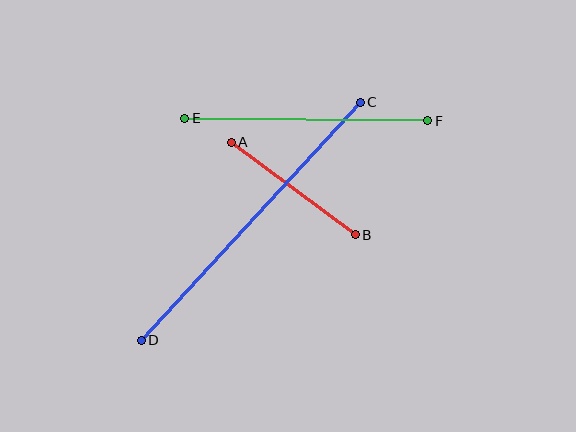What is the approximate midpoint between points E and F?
The midpoint is at approximately (306, 120) pixels.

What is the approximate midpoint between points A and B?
The midpoint is at approximately (293, 188) pixels.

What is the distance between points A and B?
The distance is approximately 155 pixels.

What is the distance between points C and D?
The distance is approximately 323 pixels.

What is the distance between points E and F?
The distance is approximately 243 pixels.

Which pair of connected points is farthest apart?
Points C and D are farthest apart.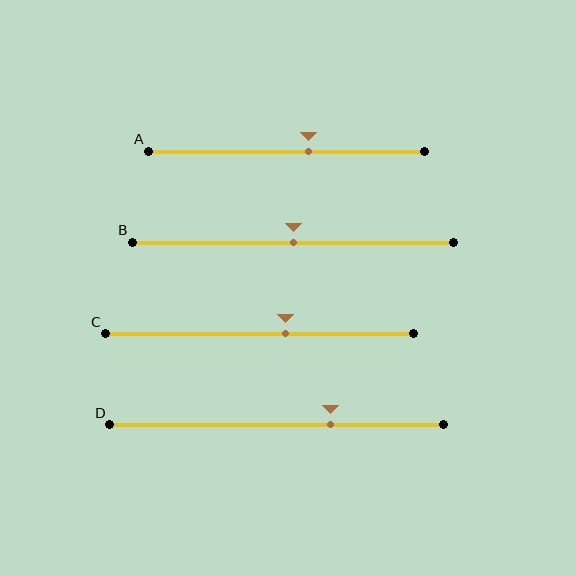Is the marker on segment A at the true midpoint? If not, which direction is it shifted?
No, the marker on segment A is shifted to the right by about 8% of the segment length.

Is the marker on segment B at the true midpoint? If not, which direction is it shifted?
Yes, the marker on segment B is at the true midpoint.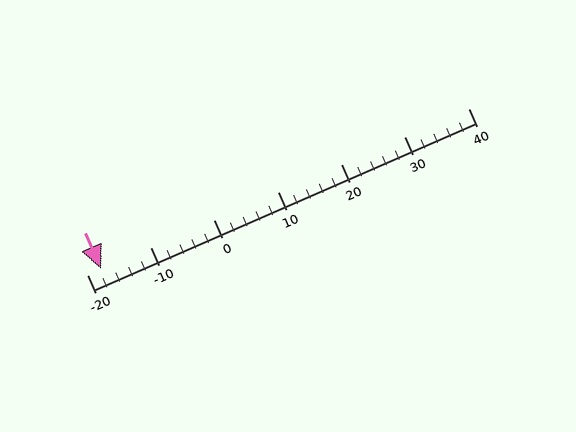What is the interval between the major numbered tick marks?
The major tick marks are spaced 10 units apart.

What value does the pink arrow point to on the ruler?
The pink arrow points to approximately -18.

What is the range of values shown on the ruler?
The ruler shows values from -20 to 40.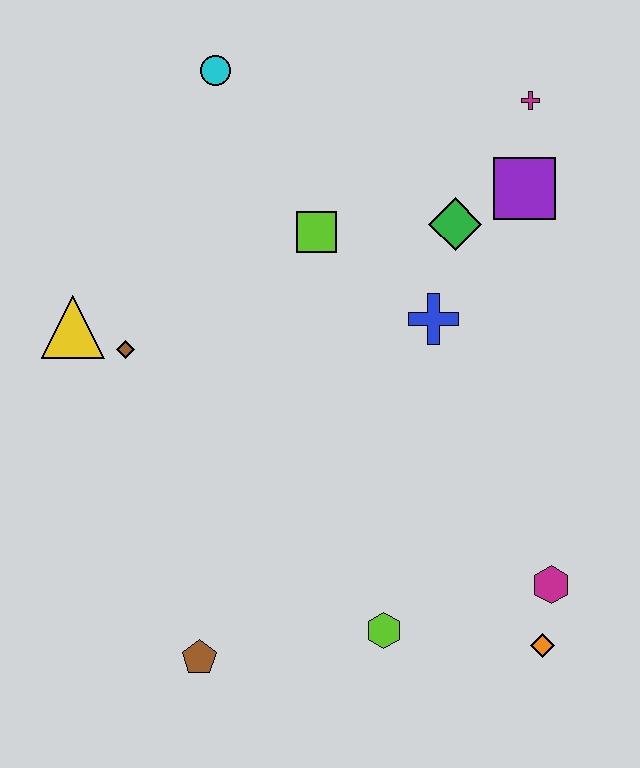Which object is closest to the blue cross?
The green diamond is closest to the blue cross.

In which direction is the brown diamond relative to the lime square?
The brown diamond is to the left of the lime square.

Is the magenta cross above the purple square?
Yes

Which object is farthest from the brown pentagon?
The magenta cross is farthest from the brown pentagon.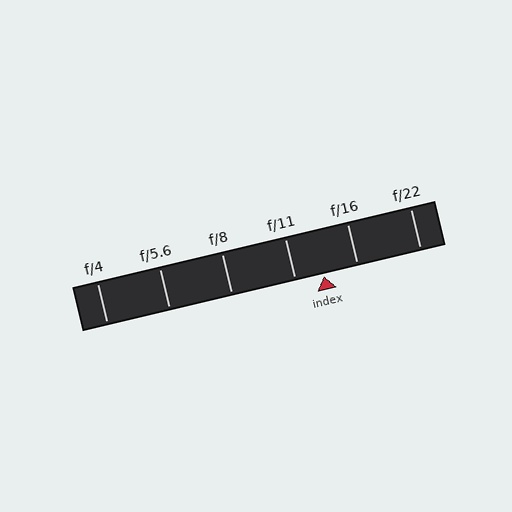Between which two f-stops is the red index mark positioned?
The index mark is between f/11 and f/16.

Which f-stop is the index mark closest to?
The index mark is closest to f/11.